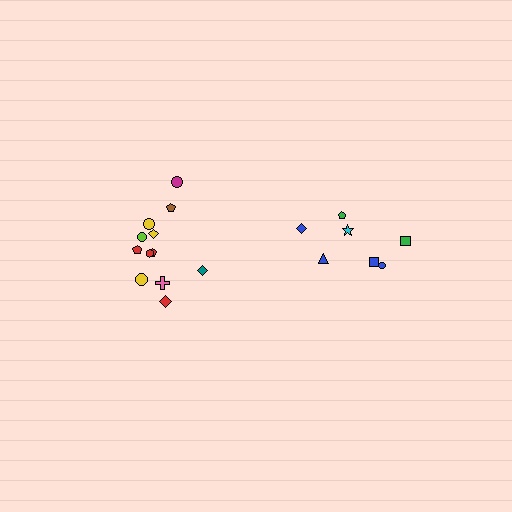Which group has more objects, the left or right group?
The left group.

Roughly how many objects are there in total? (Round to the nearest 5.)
Roughly 20 objects in total.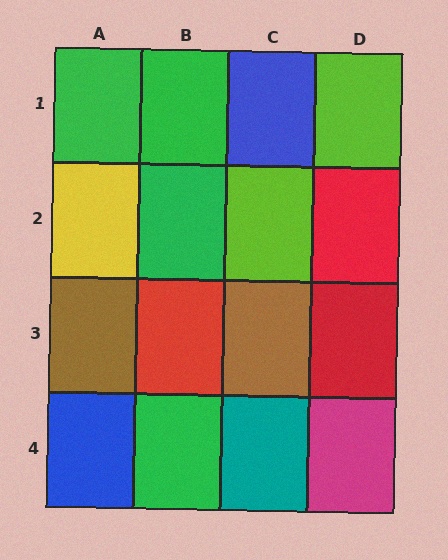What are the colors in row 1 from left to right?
Green, green, blue, lime.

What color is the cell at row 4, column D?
Magenta.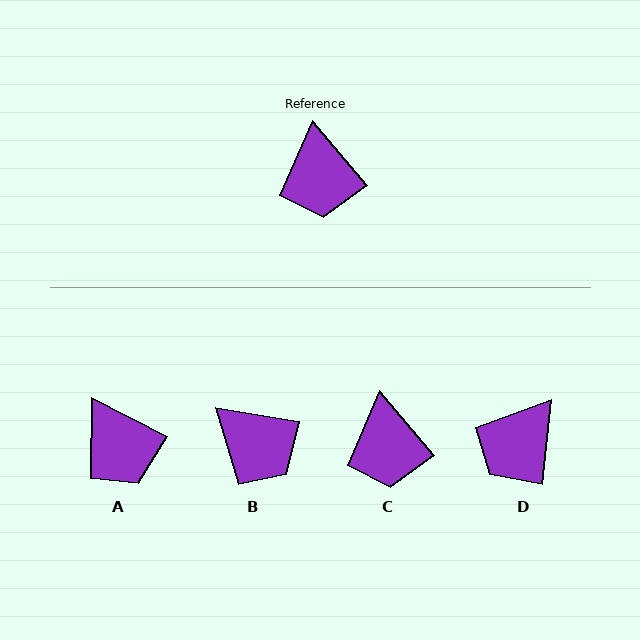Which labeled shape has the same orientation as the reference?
C.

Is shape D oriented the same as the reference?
No, it is off by about 46 degrees.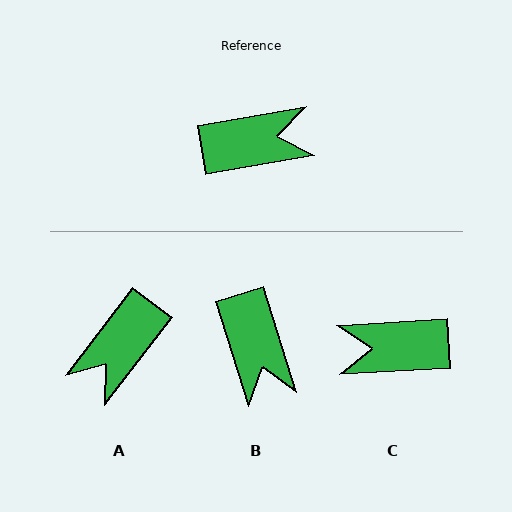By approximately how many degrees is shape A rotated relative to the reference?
Approximately 138 degrees clockwise.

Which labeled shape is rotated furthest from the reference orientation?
C, about 173 degrees away.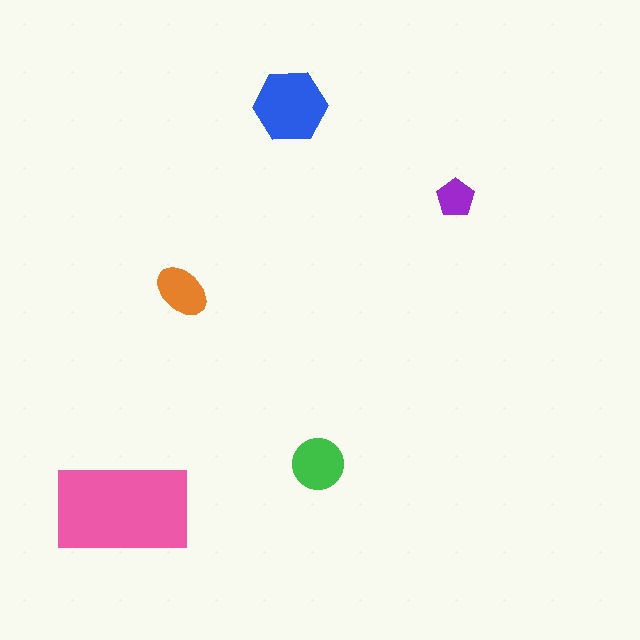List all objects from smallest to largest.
The purple pentagon, the orange ellipse, the green circle, the blue hexagon, the pink rectangle.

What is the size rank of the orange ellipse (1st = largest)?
4th.